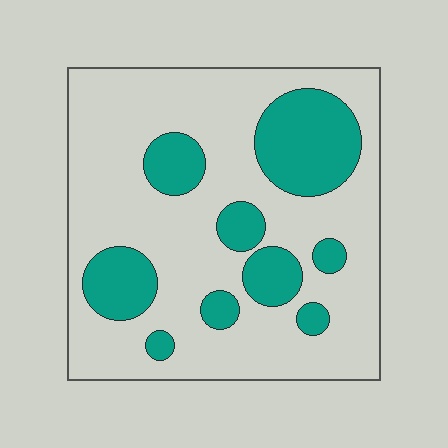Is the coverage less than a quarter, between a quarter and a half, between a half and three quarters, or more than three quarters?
Between a quarter and a half.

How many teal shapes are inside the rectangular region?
9.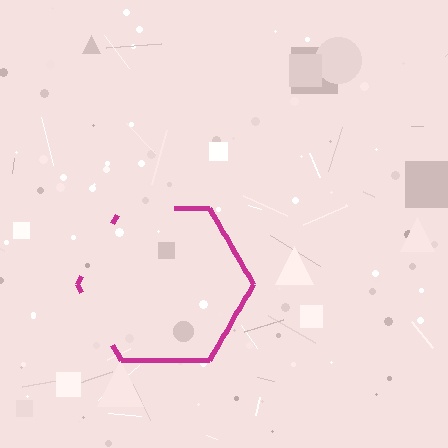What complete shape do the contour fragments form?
The contour fragments form a hexagon.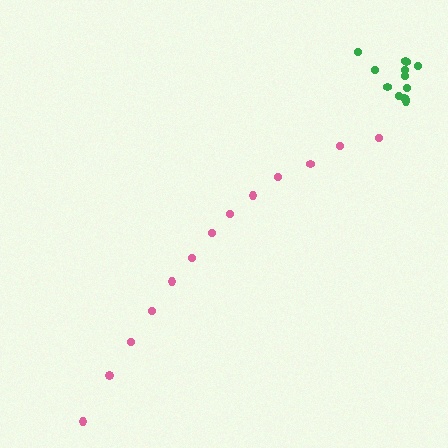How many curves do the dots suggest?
There are 2 distinct paths.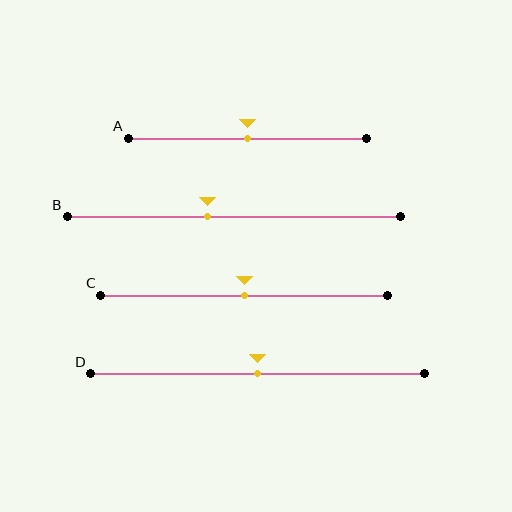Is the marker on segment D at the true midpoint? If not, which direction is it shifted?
Yes, the marker on segment D is at the true midpoint.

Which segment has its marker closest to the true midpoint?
Segment A has its marker closest to the true midpoint.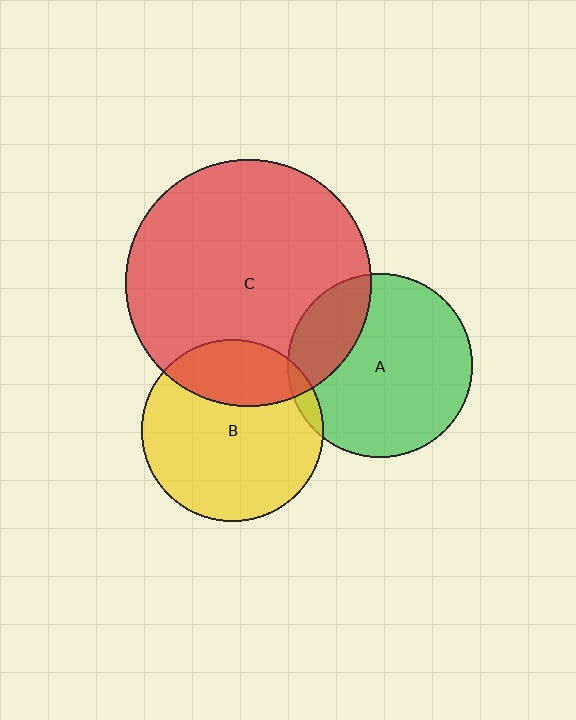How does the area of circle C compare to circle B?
Approximately 1.8 times.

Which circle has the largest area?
Circle C (red).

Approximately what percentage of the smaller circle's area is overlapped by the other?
Approximately 25%.